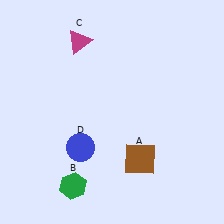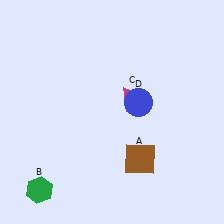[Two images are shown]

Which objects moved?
The objects that moved are: the green hexagon (B), the magenta triangle (C), the blue circle (D).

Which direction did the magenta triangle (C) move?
The magenta triangle (C) moved down.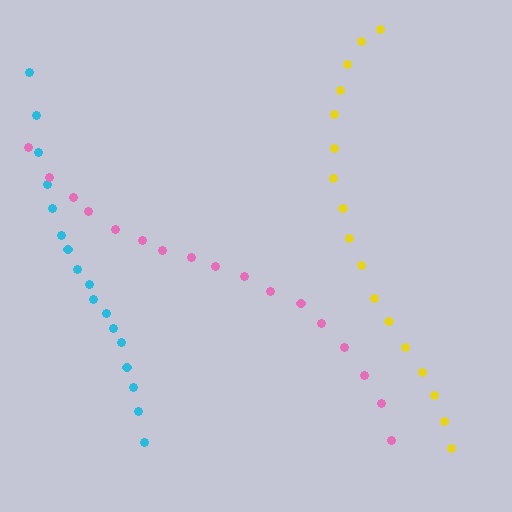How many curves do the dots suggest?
There are 3 distinct paths.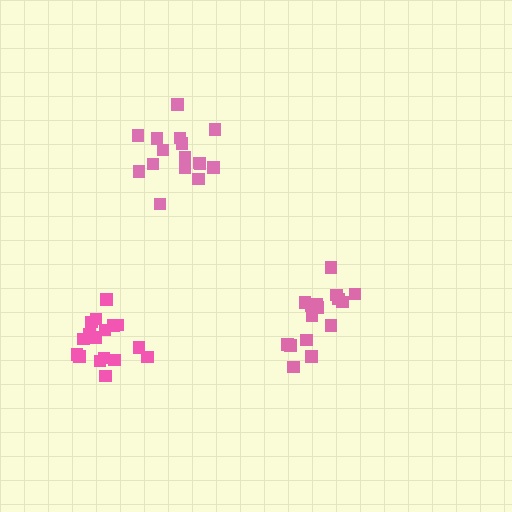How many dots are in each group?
Group 1: 16 dots, Group 2: 17 dots, Group 3: 16 dots (49 total).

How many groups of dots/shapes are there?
There are 3 groups.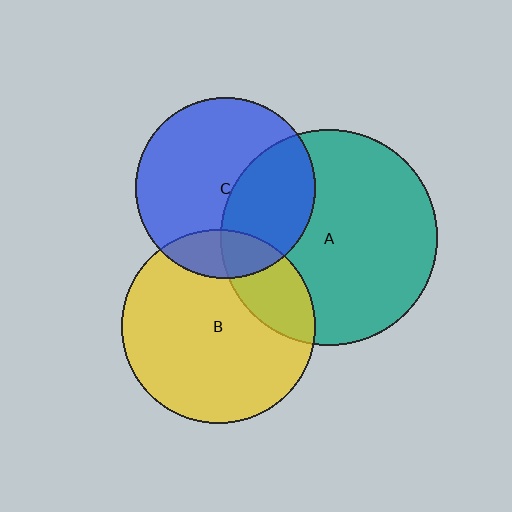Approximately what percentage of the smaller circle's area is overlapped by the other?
Approximately 15%.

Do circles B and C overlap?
Yes.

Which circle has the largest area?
Circle A (teal).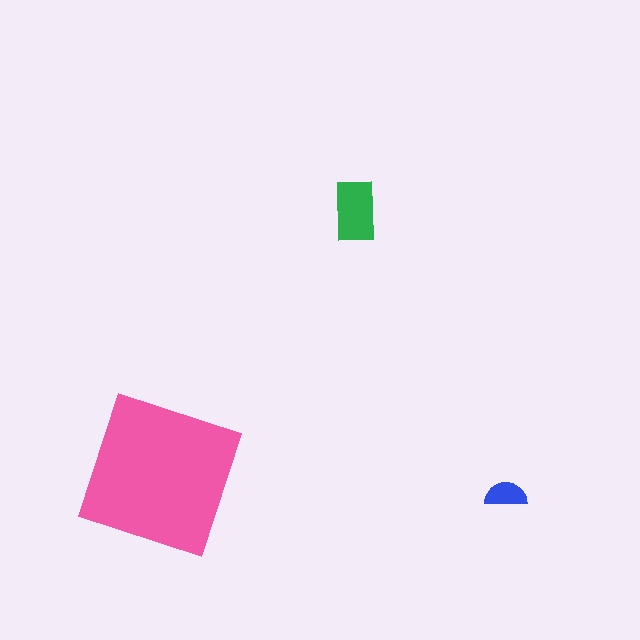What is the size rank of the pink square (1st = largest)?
1st.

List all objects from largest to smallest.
The pink square, the green rectangle, the blue semicircle.